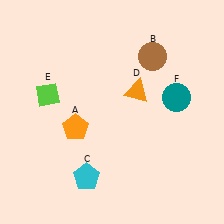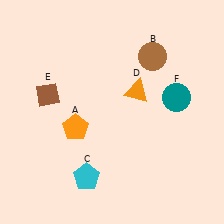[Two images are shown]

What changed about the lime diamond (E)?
In Image 1, E is lime. In Image 2, it changed to brown.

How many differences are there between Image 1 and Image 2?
There is 1 difference between the two images.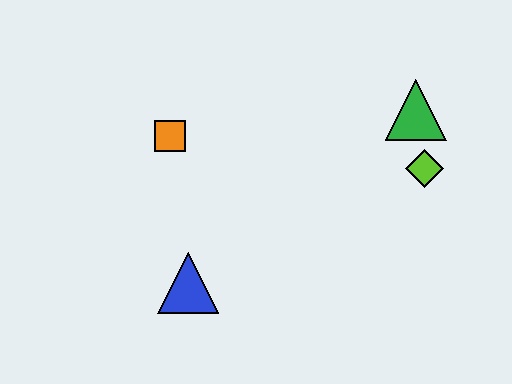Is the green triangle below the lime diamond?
No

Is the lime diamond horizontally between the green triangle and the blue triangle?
No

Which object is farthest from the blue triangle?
The green triangle is farthest from the blue triangle.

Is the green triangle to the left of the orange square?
No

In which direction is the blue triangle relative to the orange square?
The blue triangle is below the orange square.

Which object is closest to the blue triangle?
The orange square is closest to the blue triangle.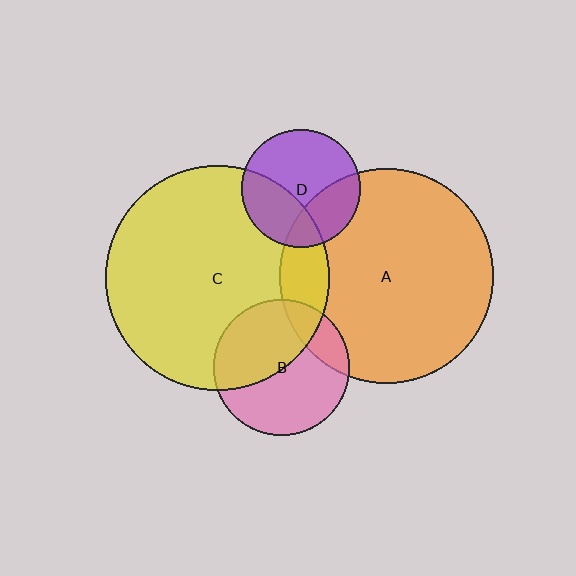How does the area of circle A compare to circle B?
Approximately 2.5 times.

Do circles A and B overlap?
Yes.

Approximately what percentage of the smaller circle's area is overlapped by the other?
Approximately 20%.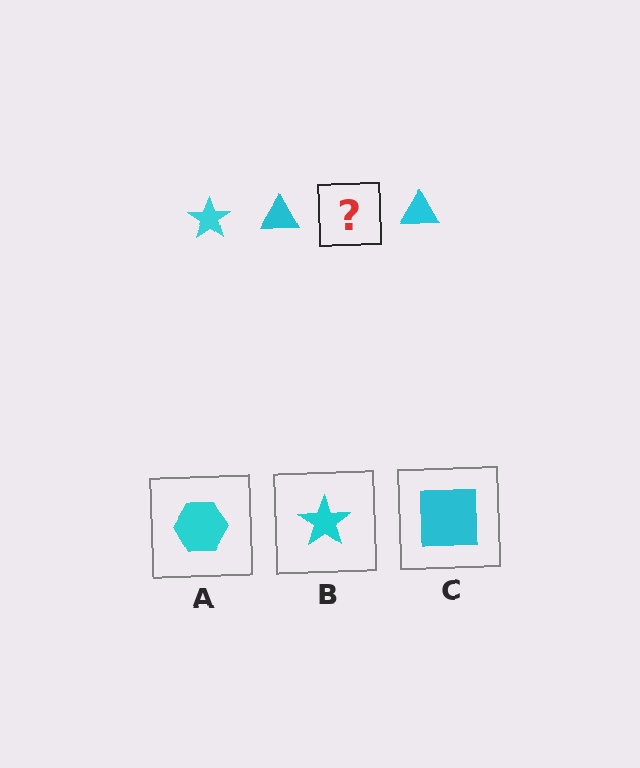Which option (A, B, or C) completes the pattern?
B.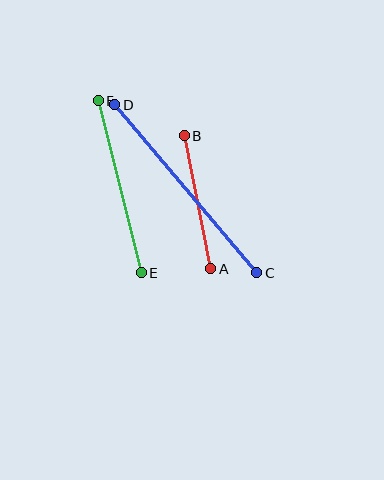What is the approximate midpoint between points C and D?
The midpoint is at approximately (186, 189) pixels.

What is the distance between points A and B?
The distance is approximately 136 pixels.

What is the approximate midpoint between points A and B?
The midpoint is at approximately (198, 202) pixels.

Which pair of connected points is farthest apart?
Points C and D are farthest apart.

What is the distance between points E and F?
The distance is approximately 177 pixels.